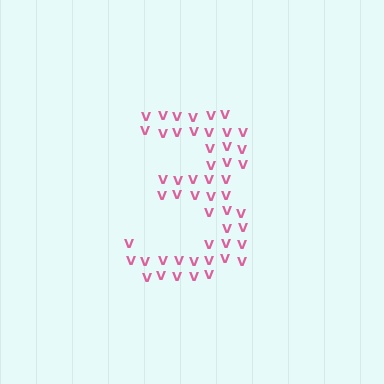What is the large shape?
The large shape is the digit 3.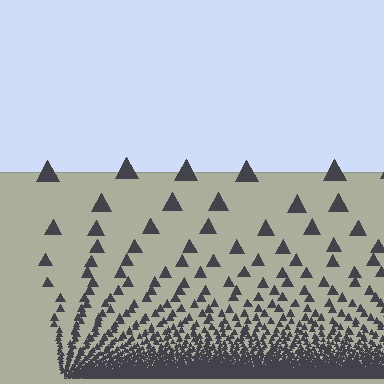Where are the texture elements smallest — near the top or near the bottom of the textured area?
Near the bottom.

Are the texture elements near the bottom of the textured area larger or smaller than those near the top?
Smaller. The gradient is inverted — elements near the bottom are smaller and denser.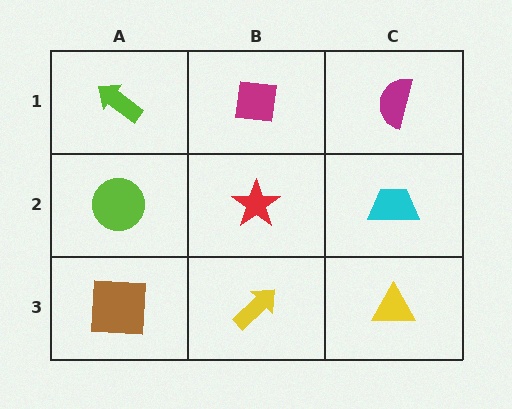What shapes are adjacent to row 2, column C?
A magenta semicircle (row 1, column C), a yellow triangle (row 3, column C), a red star (row 2, column B).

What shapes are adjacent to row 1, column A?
A lime circle (row 2, column A), a magenta square (row 1, column B).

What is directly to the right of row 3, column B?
A yellow triangle.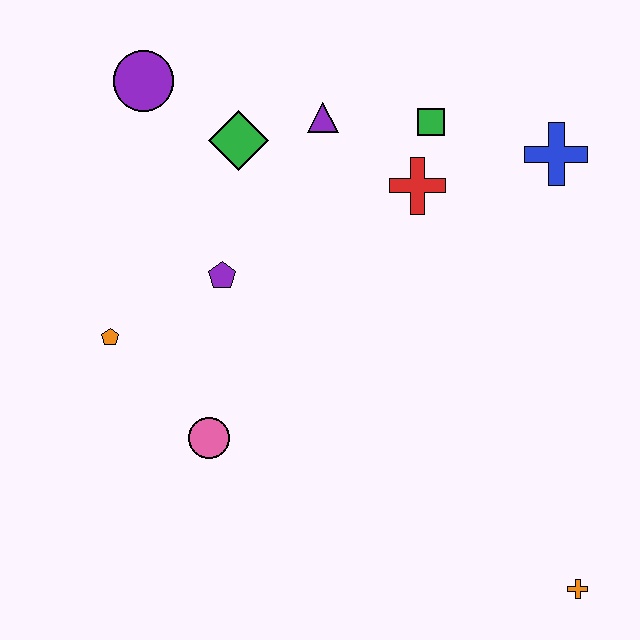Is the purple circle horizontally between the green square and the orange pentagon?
Yes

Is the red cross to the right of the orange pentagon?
Yes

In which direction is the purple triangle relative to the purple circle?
The purple triangle is to the right of the purple circle.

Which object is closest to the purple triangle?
The green diamond is closest to the purple triangle.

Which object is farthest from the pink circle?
The blue cross is farthest from the pink circle.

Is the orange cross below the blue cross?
Yes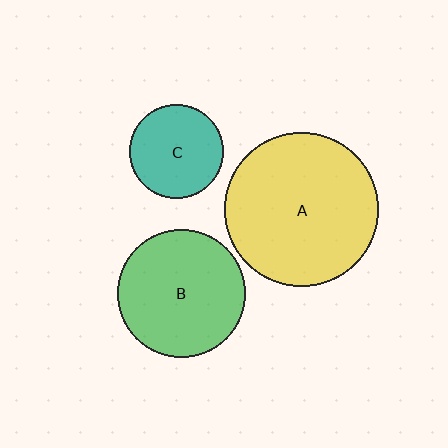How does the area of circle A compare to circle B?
Approximately 1.4 times.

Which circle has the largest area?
Circle A (yellow).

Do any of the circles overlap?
No, none of the circles overlap.